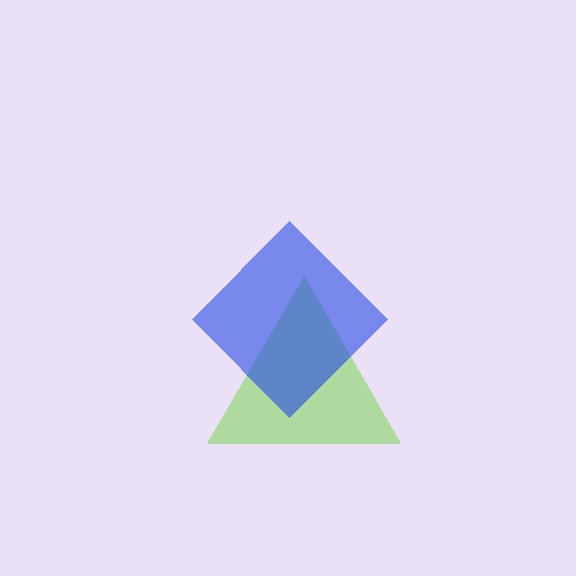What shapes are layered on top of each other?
The layered shapes are: a lime triangle, a blue diamond.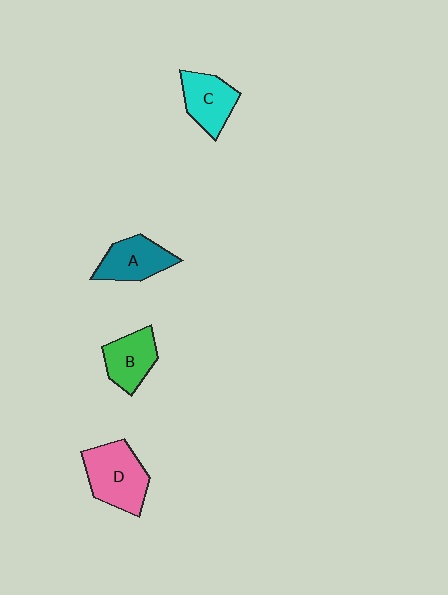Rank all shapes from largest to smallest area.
From largest to smallest: D (pink), A (teal), C (cyan), B (green).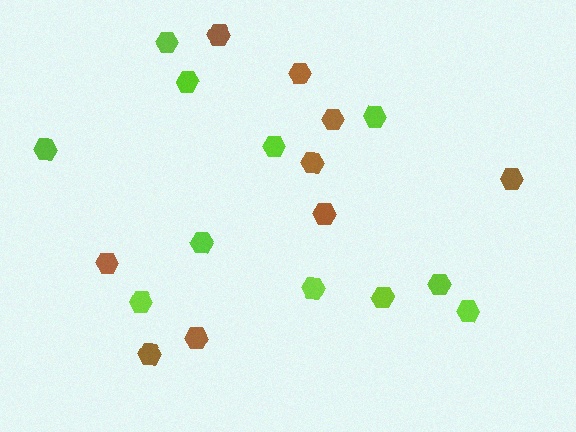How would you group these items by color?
There are 2 groups: one group of brown hexagons (9) and one group of lime hexagons (11).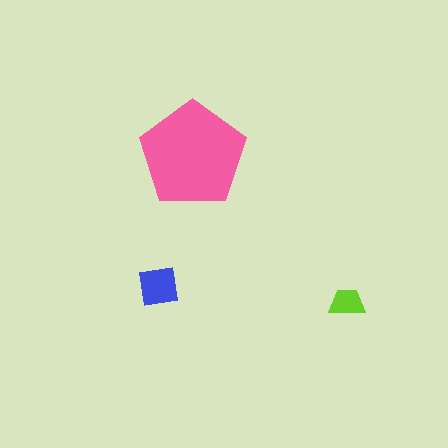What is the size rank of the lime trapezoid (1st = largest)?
3rd.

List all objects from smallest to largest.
The lime trapezoid, the blue square, the pink pentagon.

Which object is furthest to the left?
The blue square is leftmost.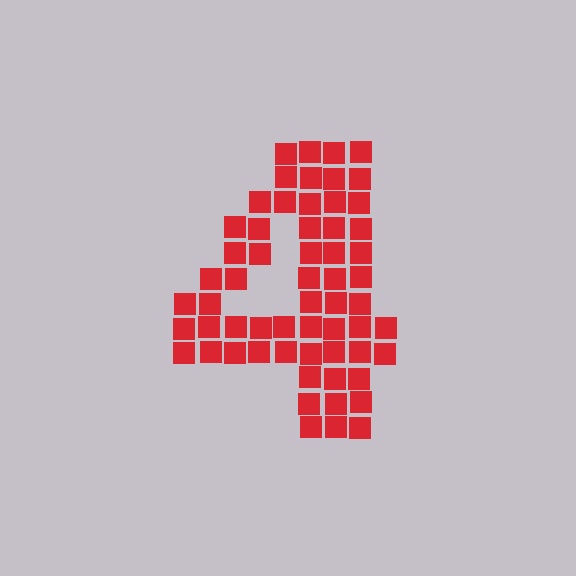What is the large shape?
The large shape is the digit 4.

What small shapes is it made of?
It is made of small squares.